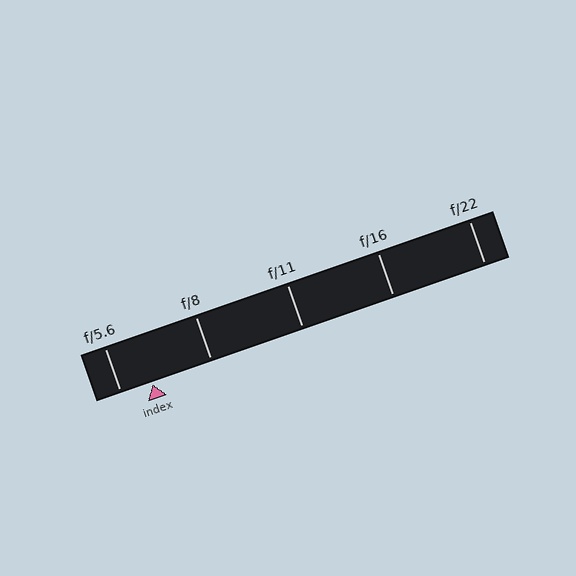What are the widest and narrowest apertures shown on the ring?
The widest aperture shown is f/5.6 and the narrowest is f/22.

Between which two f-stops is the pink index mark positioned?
The index mark is between f/5.6 and f/8.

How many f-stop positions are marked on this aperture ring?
There are 5 f-stop positions marked.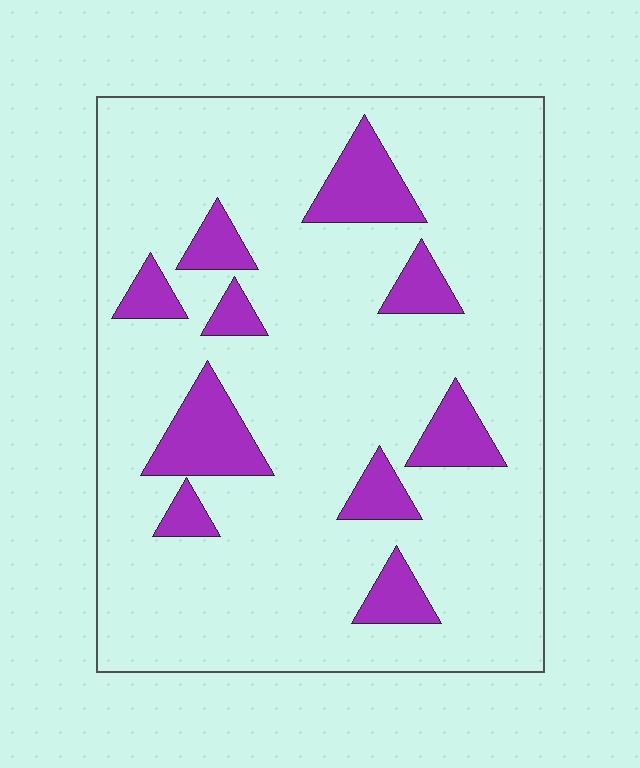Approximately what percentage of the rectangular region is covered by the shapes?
Approximately 15%.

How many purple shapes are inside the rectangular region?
10.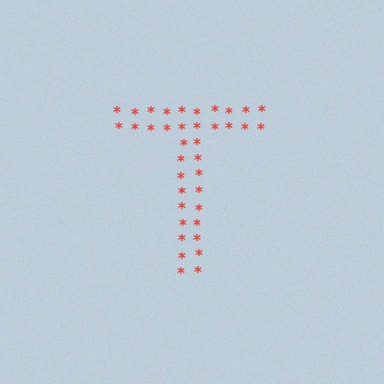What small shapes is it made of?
It is made of small asterisks.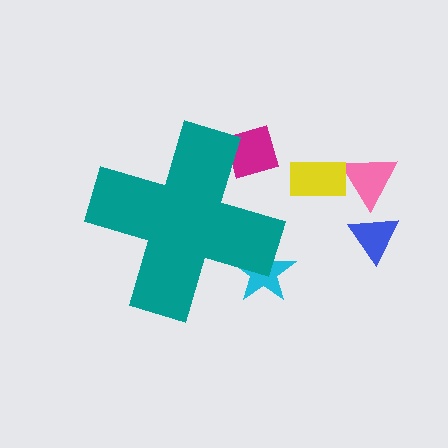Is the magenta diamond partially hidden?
Yes, the magenta diamond is partially hidden behind the teal cross.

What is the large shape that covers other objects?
A teal cross.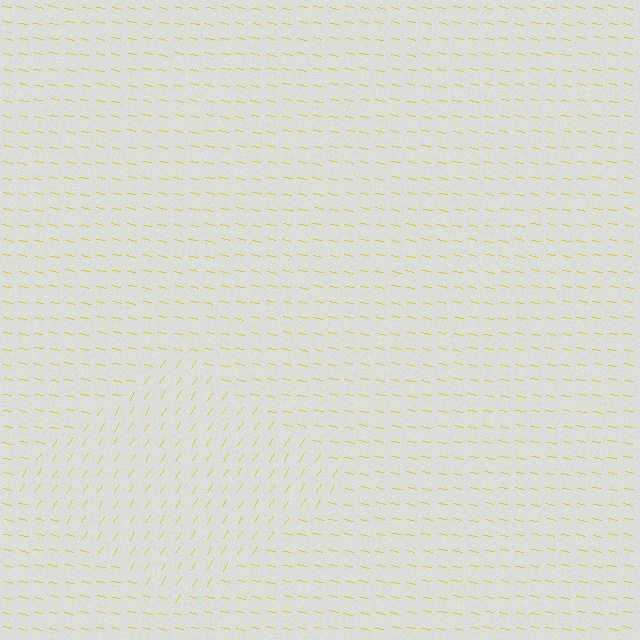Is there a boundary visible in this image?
Yes, there is a texture boundary formed by a change in line orientation.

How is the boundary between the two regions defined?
The boundary is defined purely by a change in line orientation (approximately 68 degrees difference). All lines are the same color and thickness.